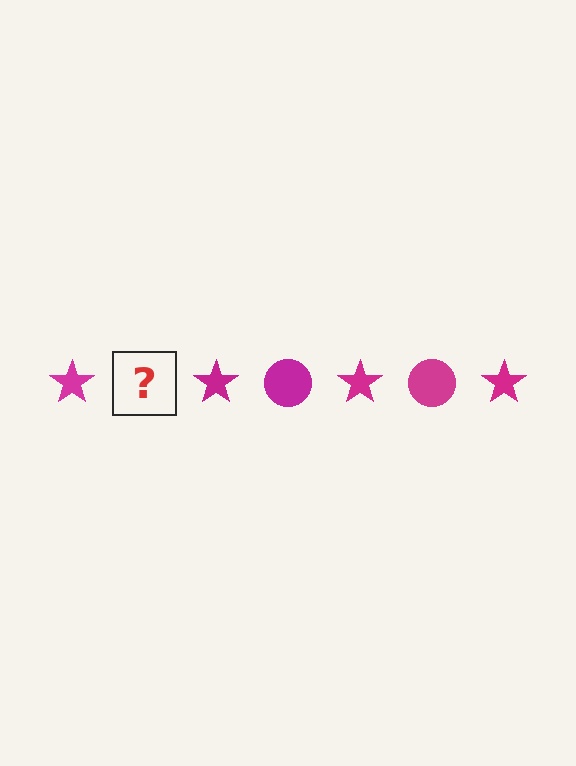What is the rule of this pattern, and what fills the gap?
The rule is that the pattern cycles through star, circle shapes in magenta. The gap should be filled with a magenta circle.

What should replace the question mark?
The question mark should be replaced with a magenta circle.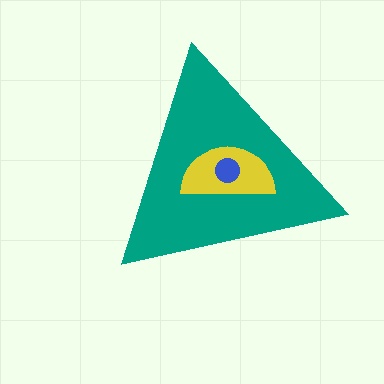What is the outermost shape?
The teal triangle.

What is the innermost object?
The blue circle.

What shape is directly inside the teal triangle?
The yellow semicircle.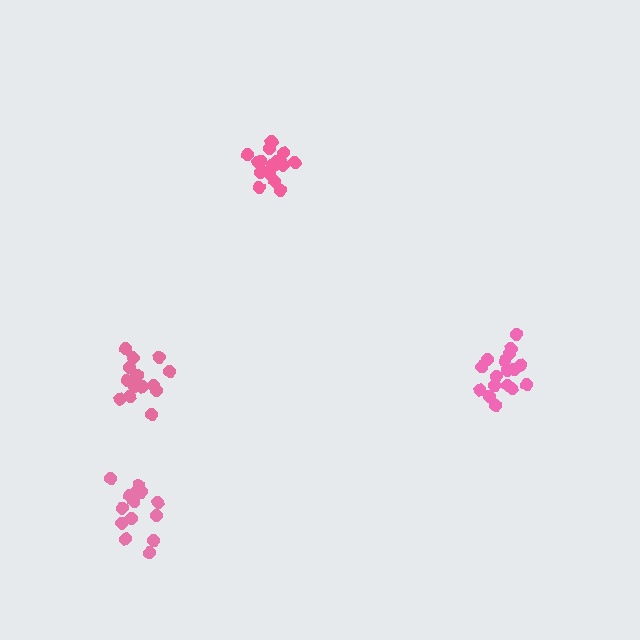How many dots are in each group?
Group 1: 19 dots, Group 2: 15 dots, Group 3: 17 dots, Group 4: 14 dots (65 total).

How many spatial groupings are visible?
There are 4 spatial groupings.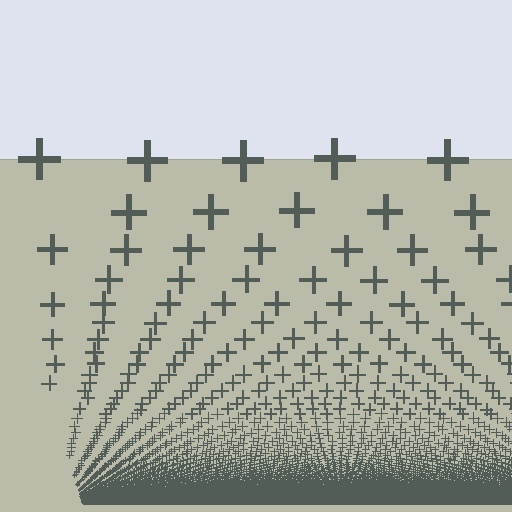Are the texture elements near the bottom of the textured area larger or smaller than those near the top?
Smaller. The gradient is inverted — elements near the bottom are smaller and denser.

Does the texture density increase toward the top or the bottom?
Density increases toward the bottom.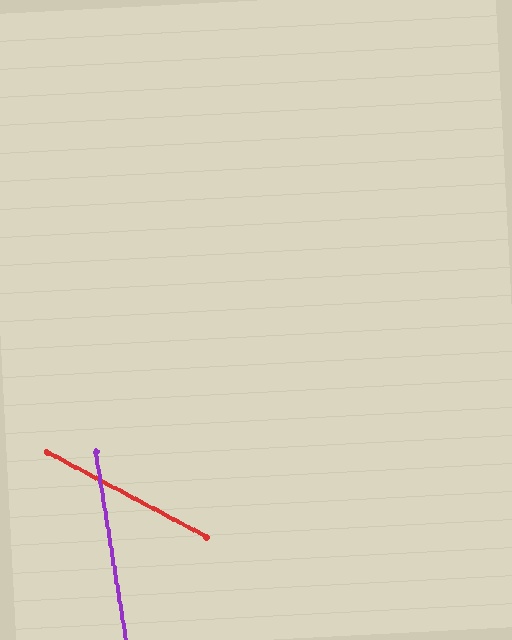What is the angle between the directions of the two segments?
Approximately 53 degrees.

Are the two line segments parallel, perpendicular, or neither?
Neither parallel nor perpendicular — they differ by about 53°.